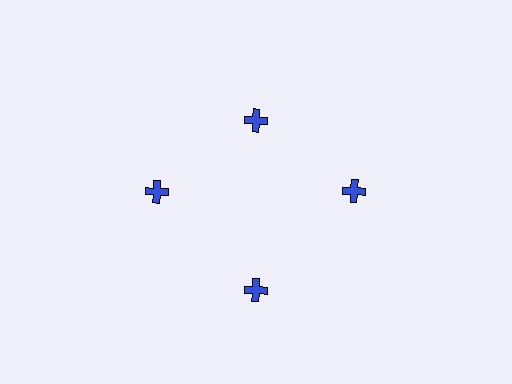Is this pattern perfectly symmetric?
No. The 4 blue crosses are arranged in a ring, but one element near the 12 o'clock position is pulled inward toward the center, breaking the 4-fold rotational symmetry.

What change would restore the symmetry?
The symmetry would be restored by moving it outward, back onto the ring so that all 4 crosses sit at equal angles and equal distance from the center.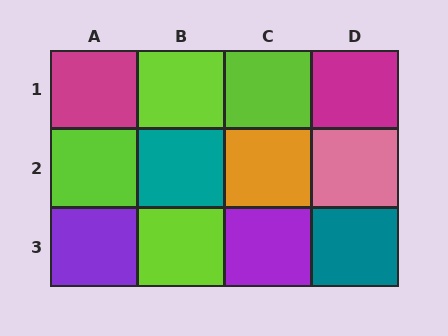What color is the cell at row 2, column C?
Orange.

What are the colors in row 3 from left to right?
Purple, lime, purple, teal.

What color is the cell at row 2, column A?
Lime.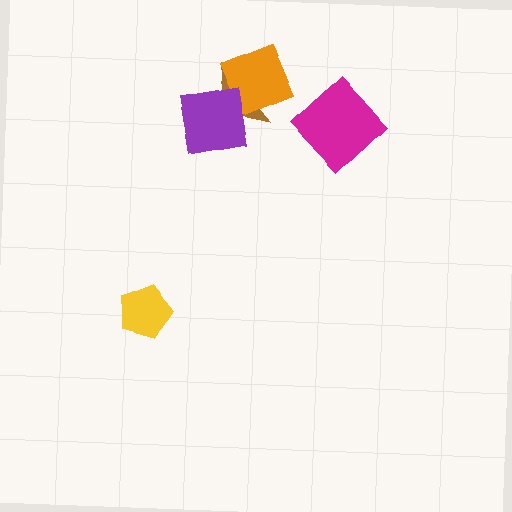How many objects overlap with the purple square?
2 objects overlap with the purple square.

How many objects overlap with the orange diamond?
2 objects overlap with the orange diamond.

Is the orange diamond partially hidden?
Yes, it is partially covered by another shape.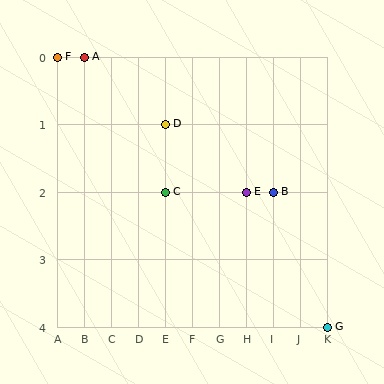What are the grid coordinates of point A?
Point A is at grid coordinates (B, 0).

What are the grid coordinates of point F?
Point F is at grid coordinates (A, 0).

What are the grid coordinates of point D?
Point D is at grid coordinates (E, 1).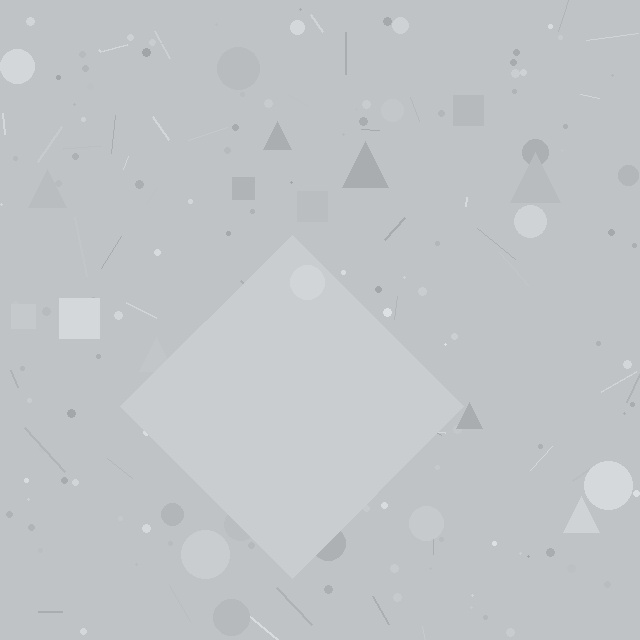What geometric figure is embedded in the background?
A diamond is embedded in the background.